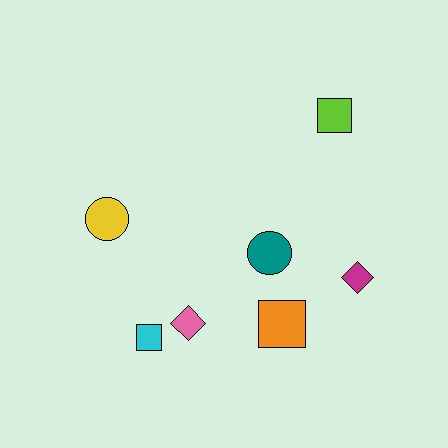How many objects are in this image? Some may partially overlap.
There are 7 objects.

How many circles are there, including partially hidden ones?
There are 2 circles.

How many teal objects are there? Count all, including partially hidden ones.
There is 1 teal object.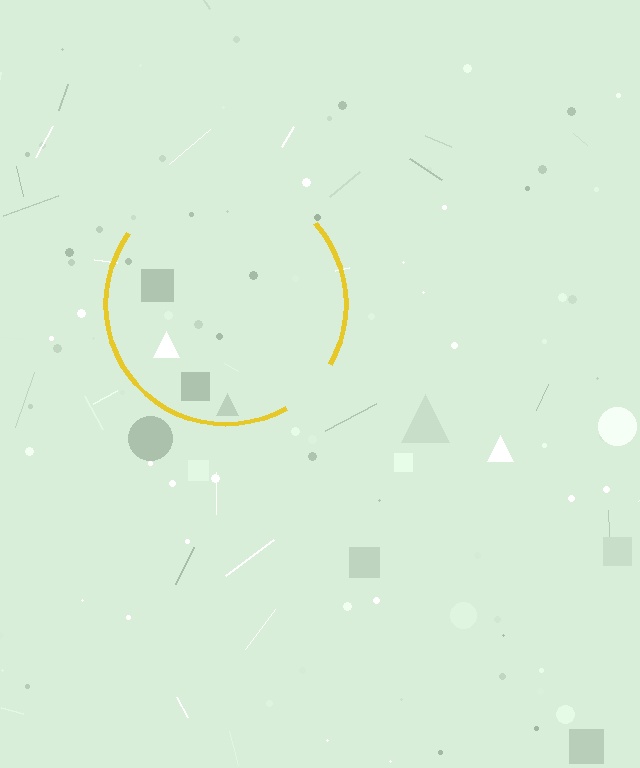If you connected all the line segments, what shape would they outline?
They would outline a circle.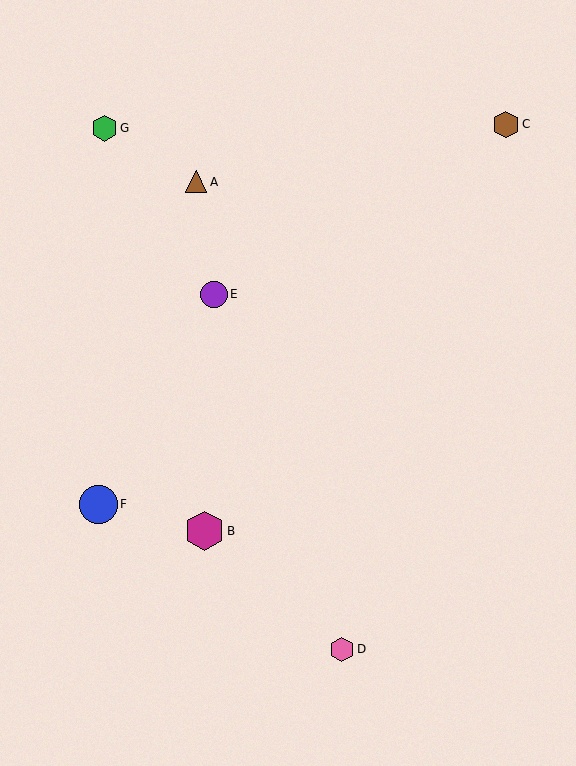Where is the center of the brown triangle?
The center of the brown triangle is at (196, 182).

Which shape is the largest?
The magenta hexagon (labeled B) is the largest.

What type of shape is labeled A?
Shape A is a brown triangle.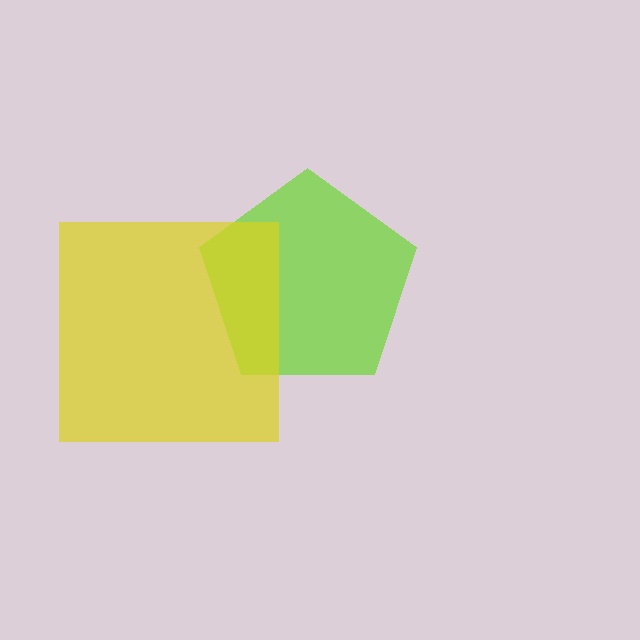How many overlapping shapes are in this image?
There are 2 overlapping shapes in the image.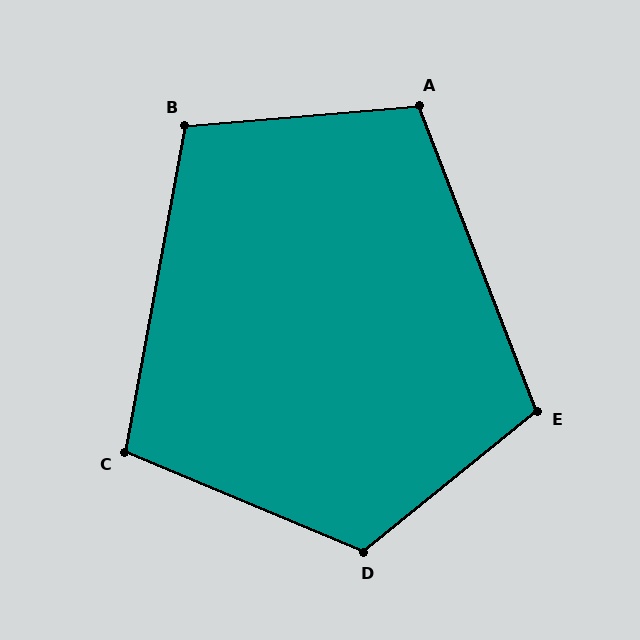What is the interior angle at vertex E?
Approximately 108 degrees (obtuse).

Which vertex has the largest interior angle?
D, at approximately 119 degrees.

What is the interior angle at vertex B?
Approximately 105 degrees (obtuse).